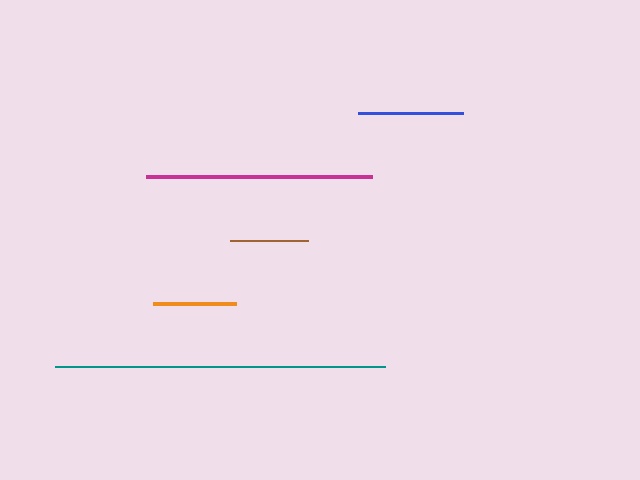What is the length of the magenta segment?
The magenta segment is approximately 227 pixels long.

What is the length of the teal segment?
The teal segment is approximately 329 pixels long.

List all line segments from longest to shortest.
From longest to shortest: teal, magenta, blue, orange, brown.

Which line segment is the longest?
The teal line is the longest at approximately 329 pixels.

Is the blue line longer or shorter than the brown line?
The blue line is longer than the brown line.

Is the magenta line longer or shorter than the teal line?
The teal line is longer than the magenta line.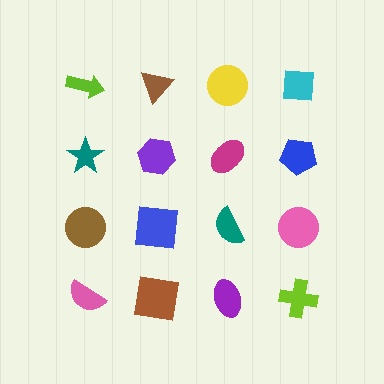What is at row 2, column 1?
A teal star.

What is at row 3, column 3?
A teal semicircle.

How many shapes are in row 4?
4 shapes.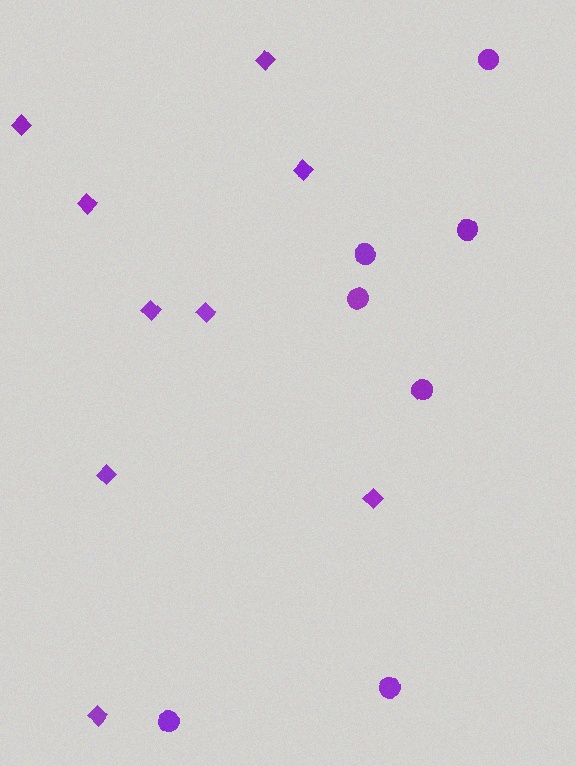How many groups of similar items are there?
There are 2 groups: one group of diamonds (9) and one group of circles (7).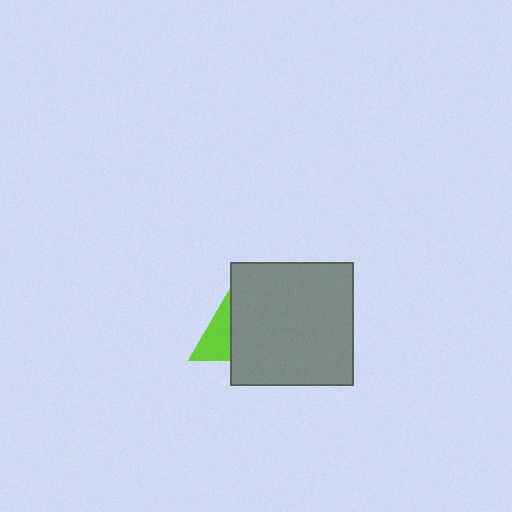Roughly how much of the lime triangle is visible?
A small part of it is visible (roughly 44%).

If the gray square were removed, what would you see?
You would see the complete lime triangle.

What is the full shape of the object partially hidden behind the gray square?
The partially hidden object is a lime triangle.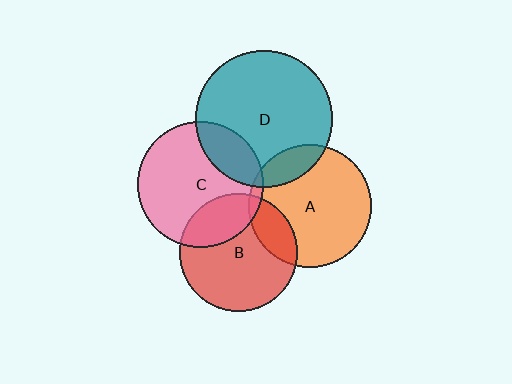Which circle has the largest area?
Circle D (teal).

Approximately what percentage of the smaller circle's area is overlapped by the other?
Approximately 25%.